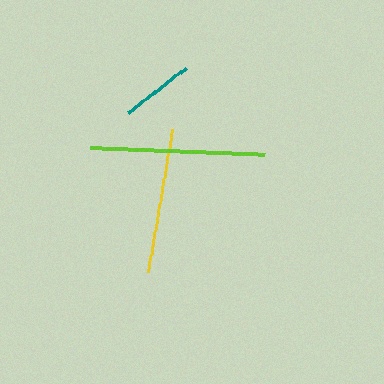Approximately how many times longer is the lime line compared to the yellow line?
The lime line is approximately 1.2 times the length of the yellow line.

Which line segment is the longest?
The lime line is the longest at approximately 174 pixels.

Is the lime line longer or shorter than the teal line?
The lime line is longer than the teal line.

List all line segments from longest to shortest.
From longest to shortest: lime, yellow, teal.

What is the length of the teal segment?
The teal segment is approximately 73 pixels long.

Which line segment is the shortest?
The teal line is the shortest at approximately 73 pixels.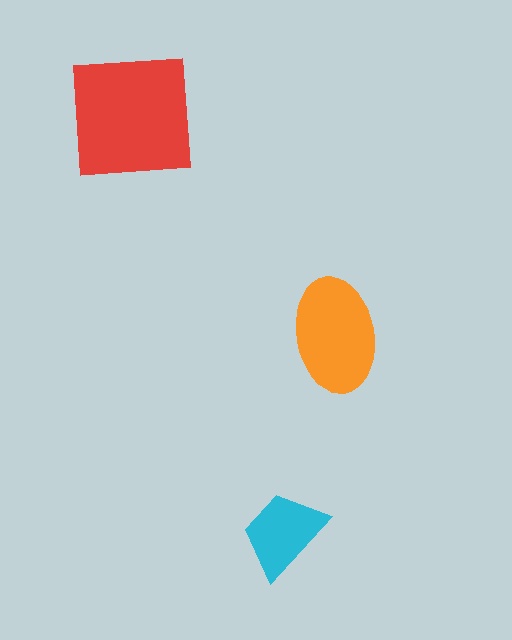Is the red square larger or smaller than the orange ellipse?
Larger.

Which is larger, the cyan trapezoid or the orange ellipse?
The orange ellipse.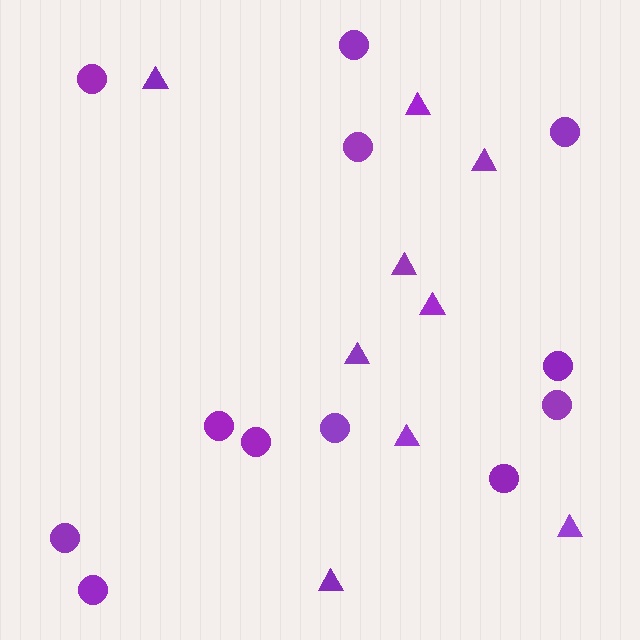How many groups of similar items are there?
There are 2 groups: one group of circles (12) and one group of triangles (9).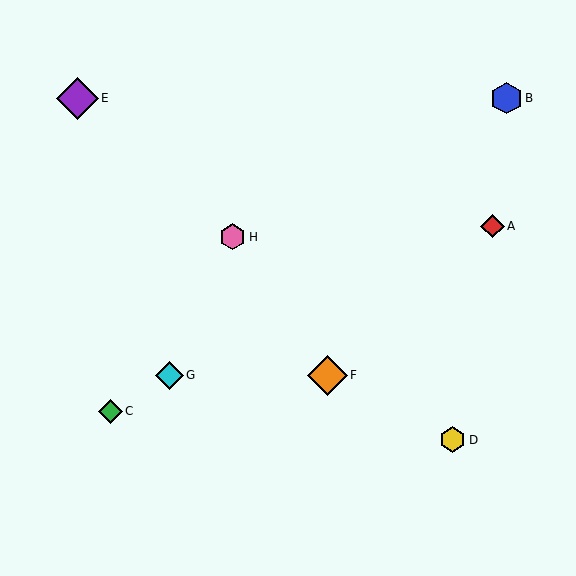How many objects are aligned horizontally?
2 objects (F, G) are aligned horizontally.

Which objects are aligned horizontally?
Objects F, G are aligned horizontally.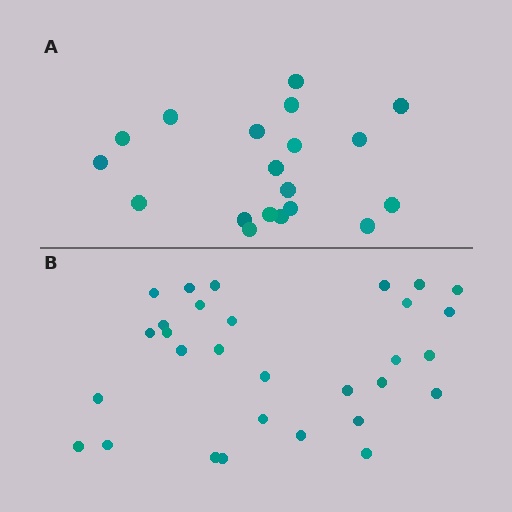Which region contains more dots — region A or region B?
Region B (the bottom region) has more dots.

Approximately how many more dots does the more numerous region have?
Region B has roughly 12 or so more dots than region A.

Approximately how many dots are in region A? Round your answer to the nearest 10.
About 20 dots. (The exact count is 19, which rounds to 20.)